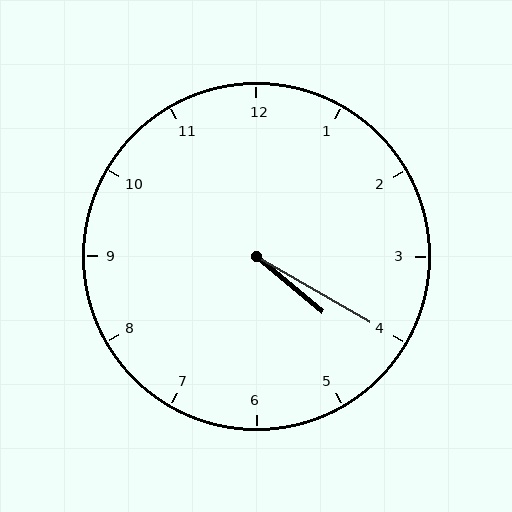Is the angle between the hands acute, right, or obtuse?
It is acute.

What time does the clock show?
4:20.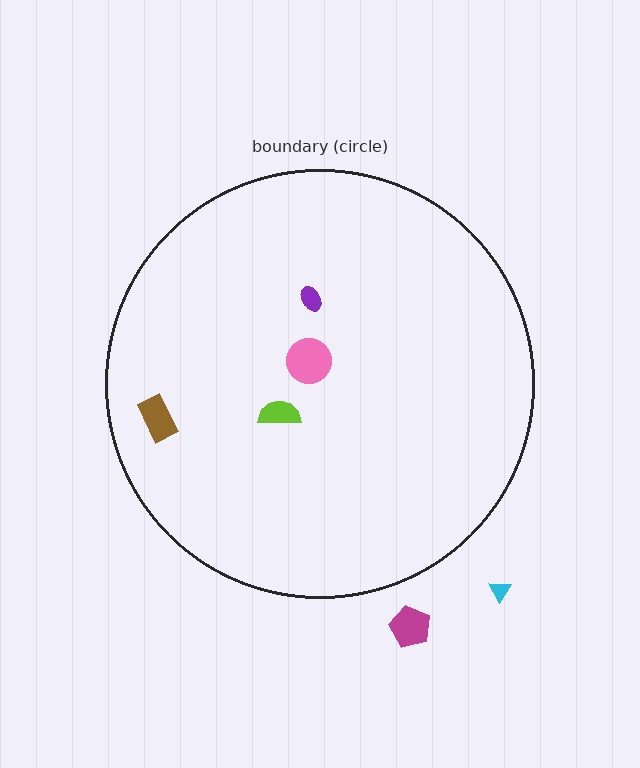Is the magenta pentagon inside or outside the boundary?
Outside.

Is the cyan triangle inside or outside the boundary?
Outside.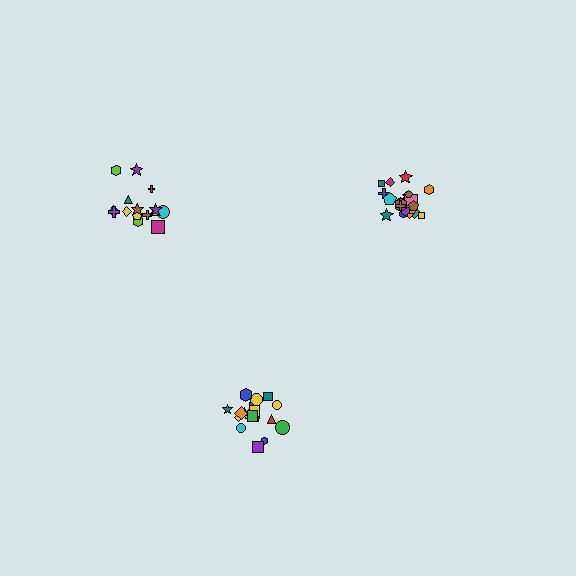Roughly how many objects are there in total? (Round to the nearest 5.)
Roughly 55 objects in total.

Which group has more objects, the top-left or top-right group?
The top-right group.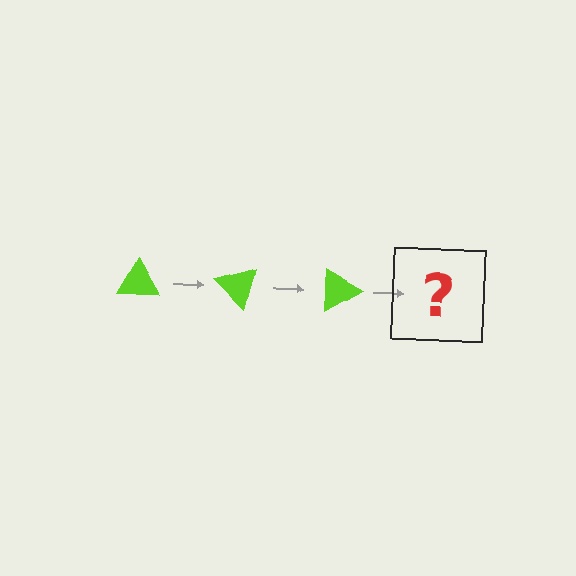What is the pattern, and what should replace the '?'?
The pattern is that the triangle rotates 45 degrees each step. The '?' should be a lime triangle rotated 135 degrees.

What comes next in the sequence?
The next element should be a lime triangle rotated 135 degrees.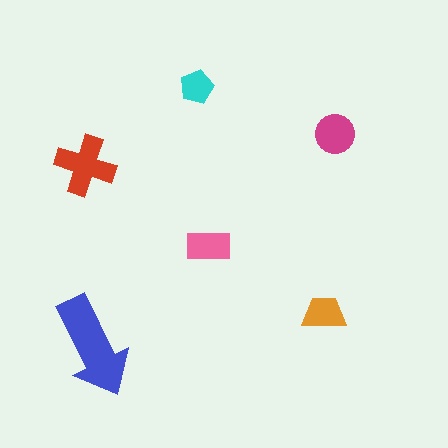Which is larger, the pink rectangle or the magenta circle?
The magenta circle.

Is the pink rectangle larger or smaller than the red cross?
Smaller.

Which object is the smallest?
The cyan pentagon.